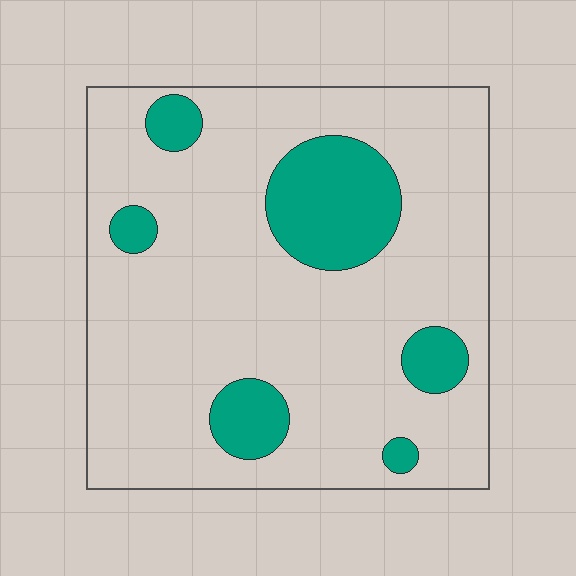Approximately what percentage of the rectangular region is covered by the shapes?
Approximately 20%.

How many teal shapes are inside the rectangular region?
6.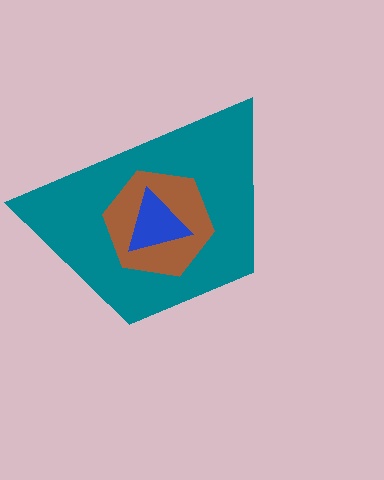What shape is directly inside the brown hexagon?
The blue triangle.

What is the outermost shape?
The teal trapezoid.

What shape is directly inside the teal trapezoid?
The brown hexagon.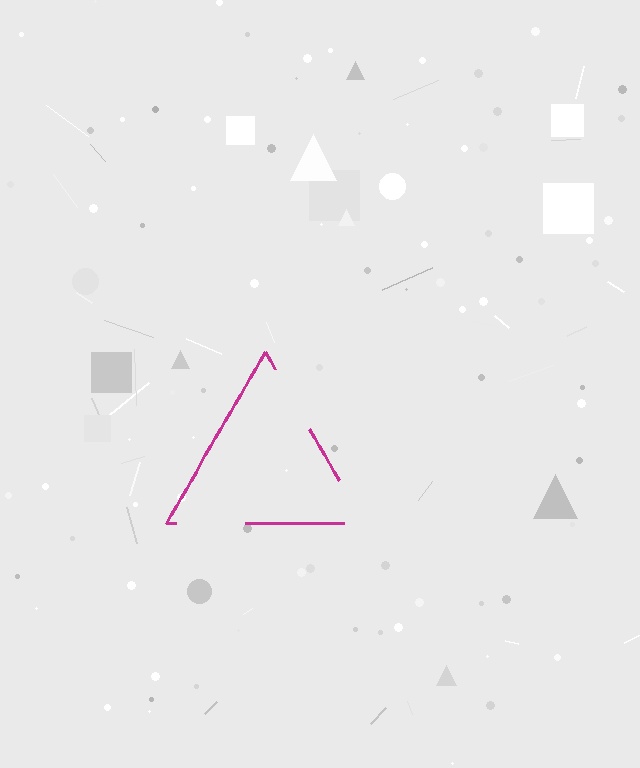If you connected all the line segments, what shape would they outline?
They would outline a triangle.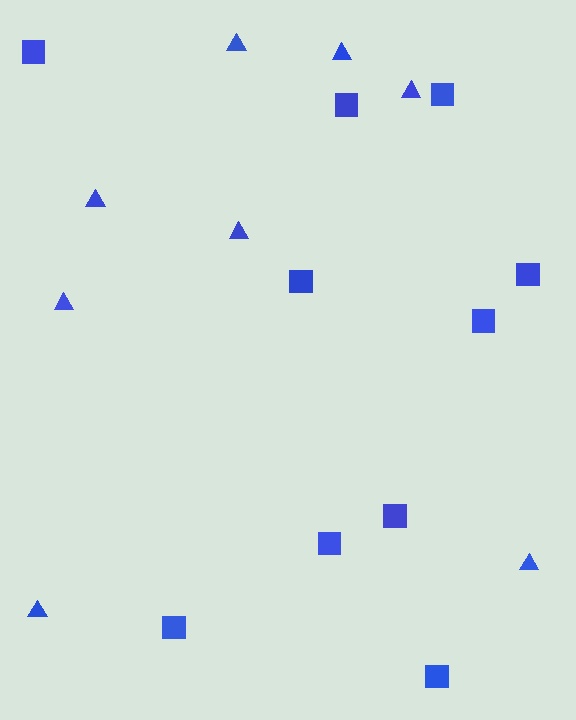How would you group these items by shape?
There are 2 groups: one group of triangles (8) and one group of squares (10).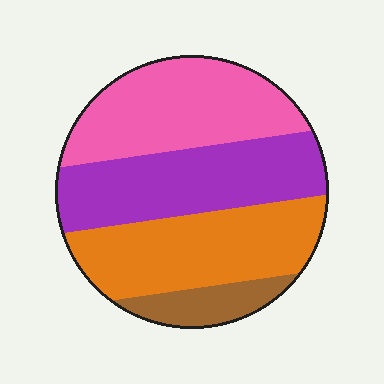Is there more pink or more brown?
Pink.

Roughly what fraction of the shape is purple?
Purple covers roughly 30% of the shape.